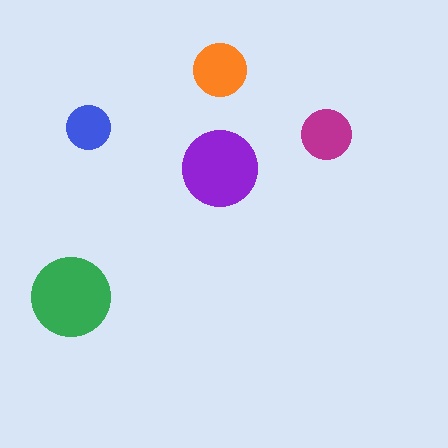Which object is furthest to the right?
The magenta circle is rightmost.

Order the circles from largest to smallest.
the green one, the purple one, the orange one, the magenta one, the blue one.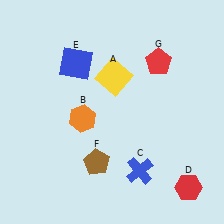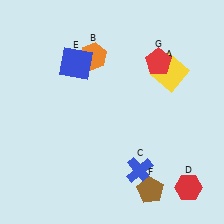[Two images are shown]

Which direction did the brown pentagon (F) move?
The brown pentagon (F) moved right.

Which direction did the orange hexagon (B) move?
The orange hexagon (B) moved up.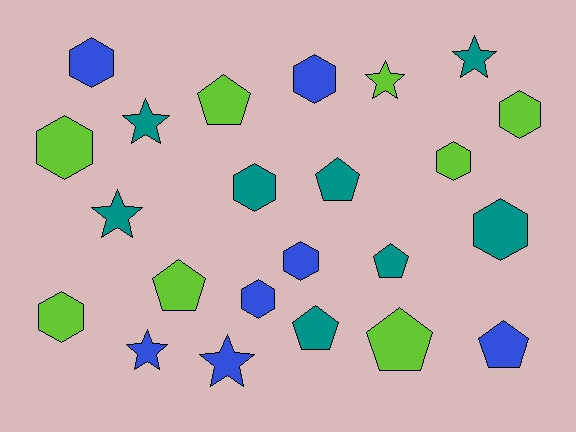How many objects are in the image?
There are 23 objects.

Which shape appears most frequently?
Hexagon, with 10 objects.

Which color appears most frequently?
Teal, with 8 objects.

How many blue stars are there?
There are 2 blue stars.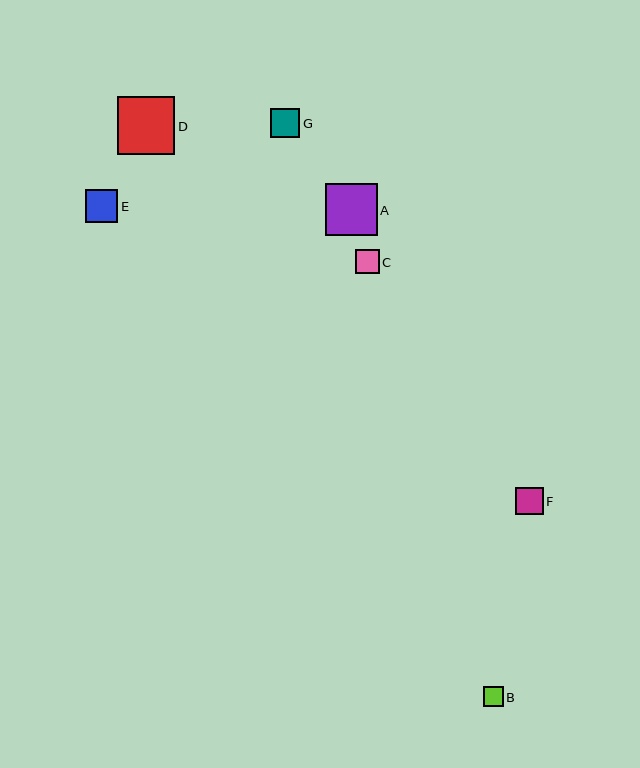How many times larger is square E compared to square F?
Square E is approximately 1.2 times the size of square F.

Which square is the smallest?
Square B is the smallest with a size of approximately 20 pixels.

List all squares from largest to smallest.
From largest to smallest: D, A, E, G, F, C, B.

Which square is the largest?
Square D is the largest with a size of approximately 58 pixels.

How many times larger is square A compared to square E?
Square A is approximately 1.6 times the size of square E.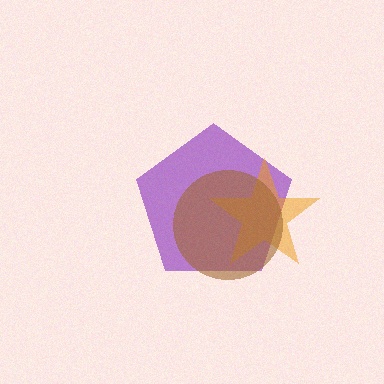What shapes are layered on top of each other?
The layered shapes are: a purple pentagon, an orange star, a brown circle.